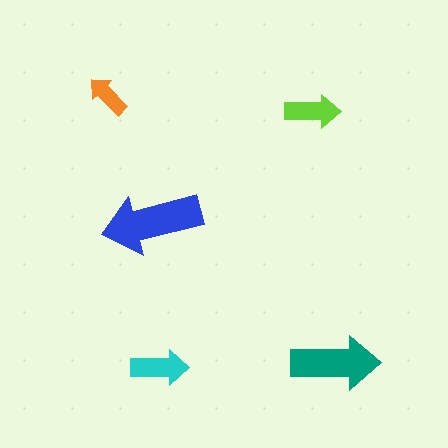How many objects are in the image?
There are 5 objects in the image.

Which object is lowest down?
The cyan arrow is bottommost.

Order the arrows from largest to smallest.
the blue one, the teal one, the cyan one, the lime one, the orange one.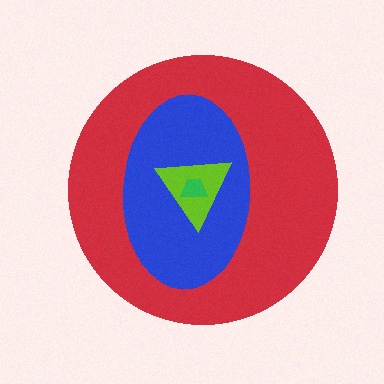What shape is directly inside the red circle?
The blue ellipse.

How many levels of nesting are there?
4.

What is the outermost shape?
The red circle.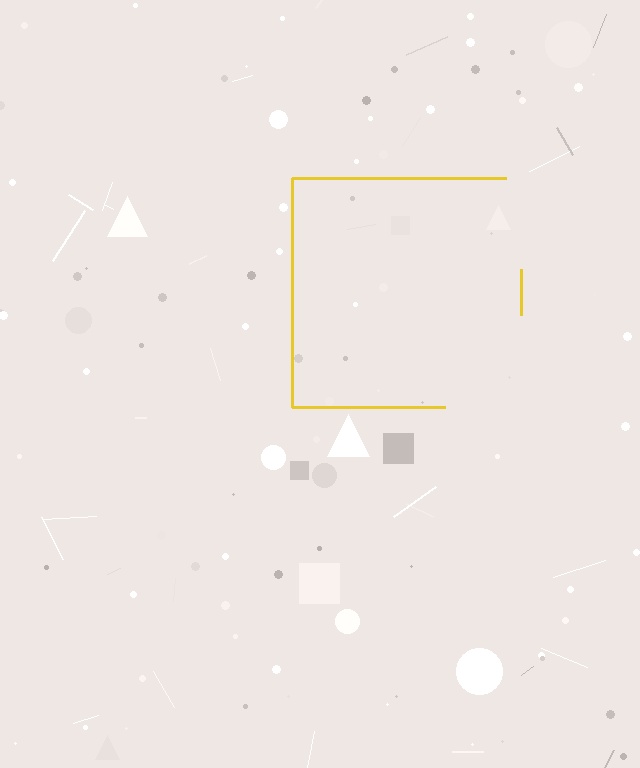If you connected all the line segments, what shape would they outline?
They would outline a square.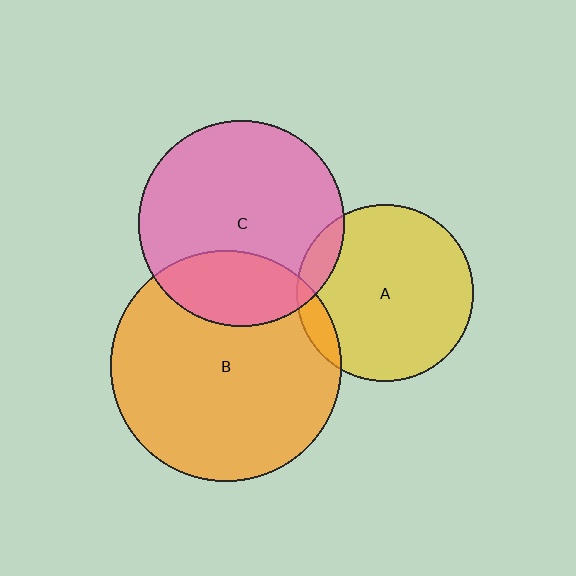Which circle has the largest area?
Circle B (orange).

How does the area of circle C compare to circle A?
Approximately 1.4 times.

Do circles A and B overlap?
Yes.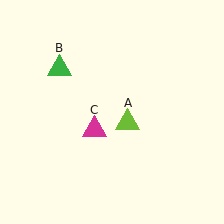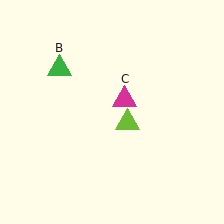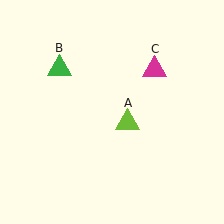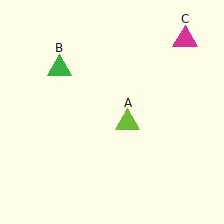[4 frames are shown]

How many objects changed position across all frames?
1 object changed position: magenta triangle (object C).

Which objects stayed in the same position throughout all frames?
Lime triangle (object A) and green triangle (object B) remained stationary.